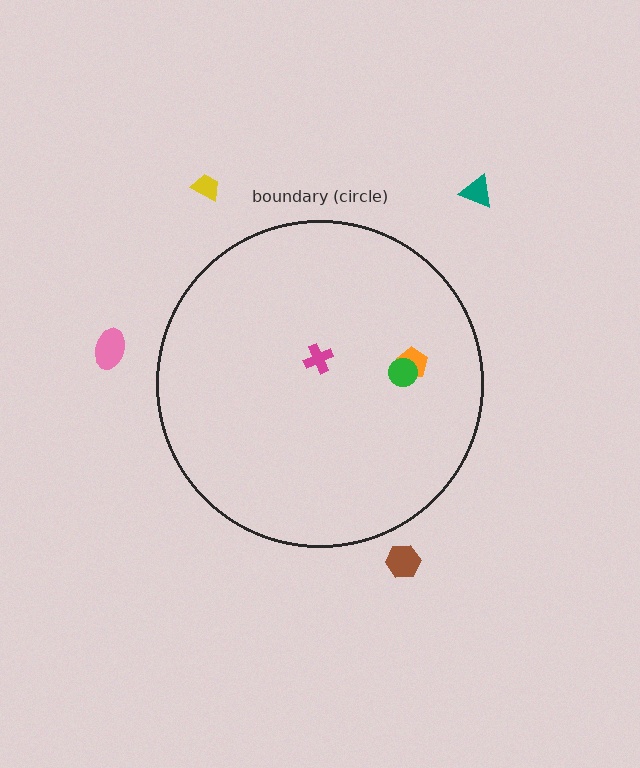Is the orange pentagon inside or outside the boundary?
Inside.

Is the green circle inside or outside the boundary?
Inside.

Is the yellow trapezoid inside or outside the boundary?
Outside.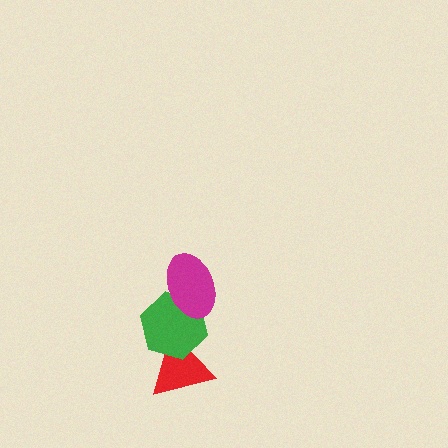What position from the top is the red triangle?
The red triangle is 3rd from the top.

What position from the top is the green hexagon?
The green hexagon is 2nd from the top.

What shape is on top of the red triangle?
The green hexagon is on top of the red triangle.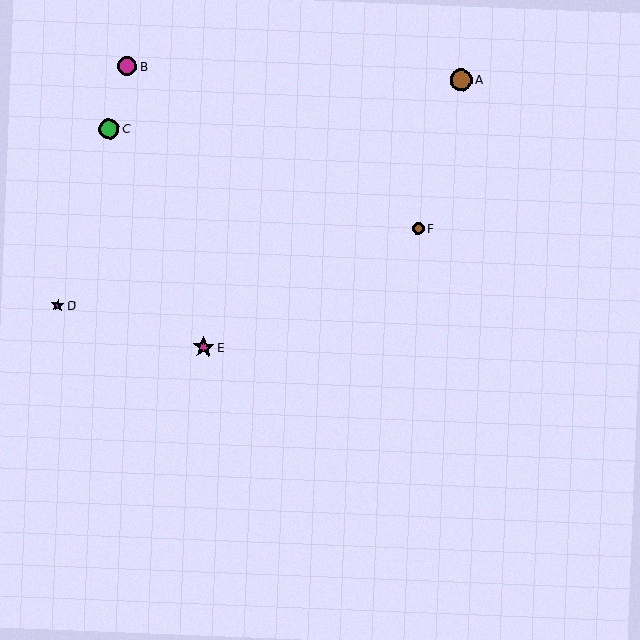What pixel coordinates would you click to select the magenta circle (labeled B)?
Click at (127, 66) to select the magenta circle B.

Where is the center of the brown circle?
The center of the brown circle is at (461, 80).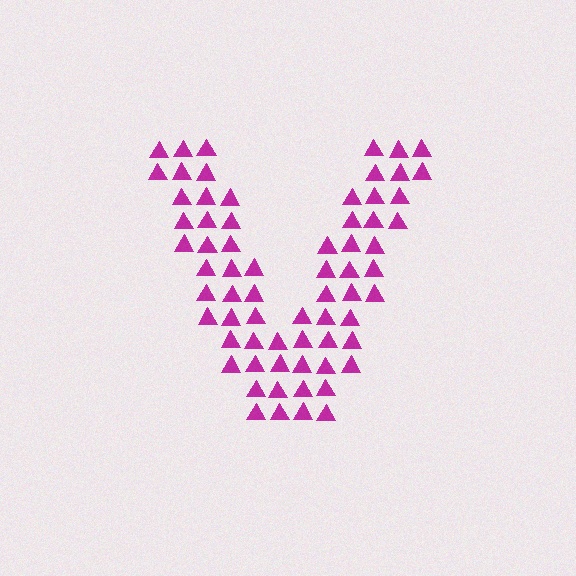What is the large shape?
The large shape is the letter V.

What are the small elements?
The small elements are triangles.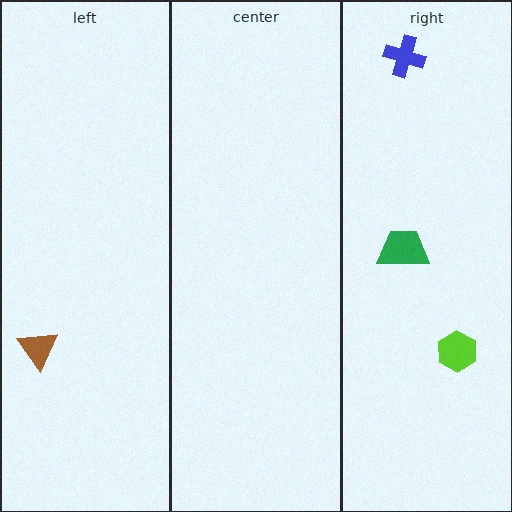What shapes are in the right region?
The green trapezoid, the lime hexagon, the blue cross.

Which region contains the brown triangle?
The left region.